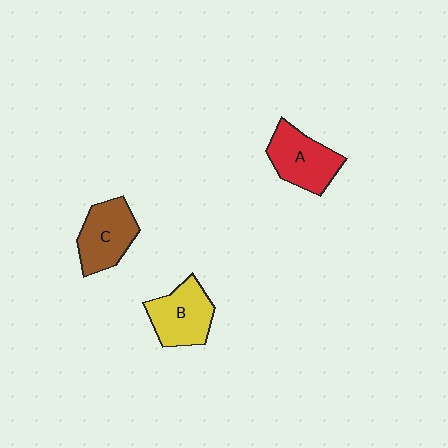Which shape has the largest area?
Shape A (red).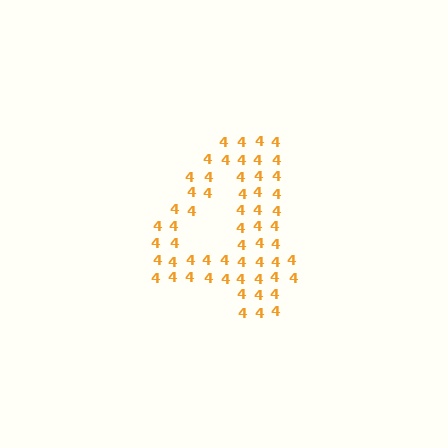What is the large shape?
The large shape is the digit 4.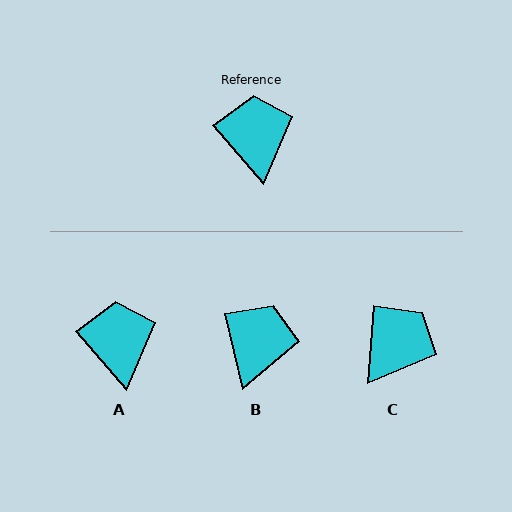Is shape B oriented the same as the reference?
No, it is off by about 27 degrees.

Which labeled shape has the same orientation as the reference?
A.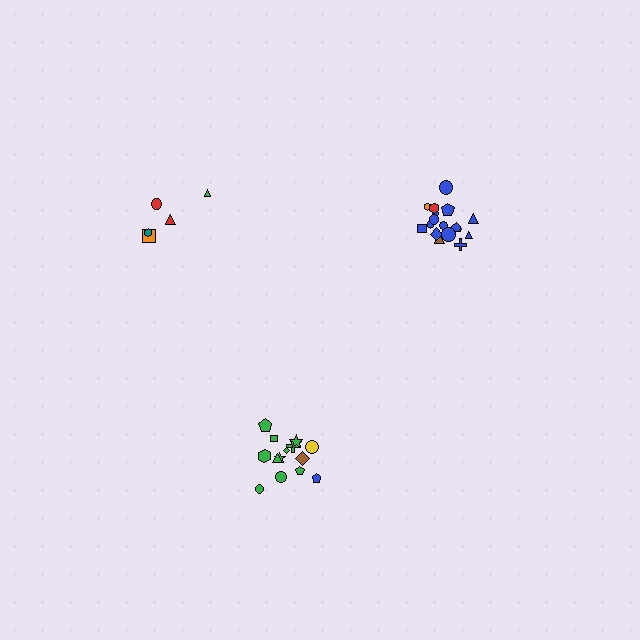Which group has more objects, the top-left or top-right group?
The top-right group.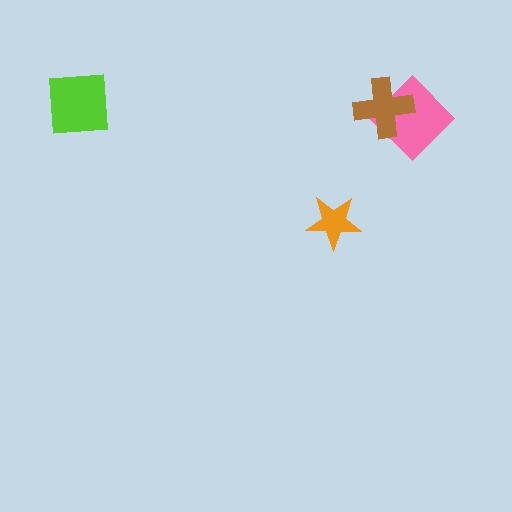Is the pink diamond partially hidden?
Yes, it is partially covered by another shape.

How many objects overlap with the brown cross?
1 object overlaps with the brown cross.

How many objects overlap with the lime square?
0 objects overlap with the lime square.